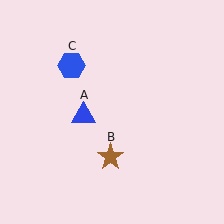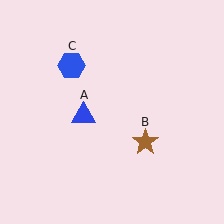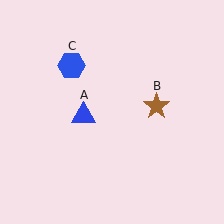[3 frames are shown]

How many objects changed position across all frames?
1 object changed position: brown star (object B).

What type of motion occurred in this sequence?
The brown star (object B) rotated counterclockwise around the center of the scene.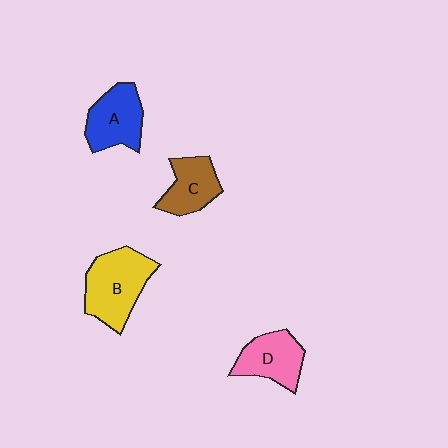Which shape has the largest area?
Shape B (yellow).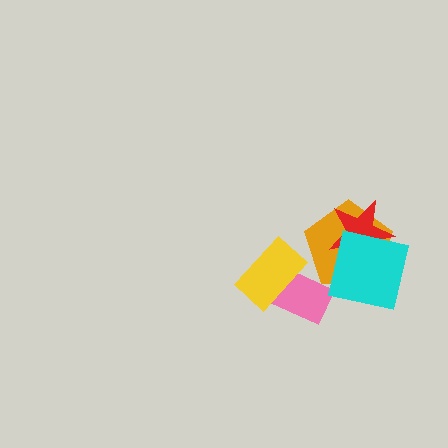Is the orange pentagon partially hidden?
Yes, it is partially covered by another shape.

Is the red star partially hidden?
Yes, it is partially covered by another shape.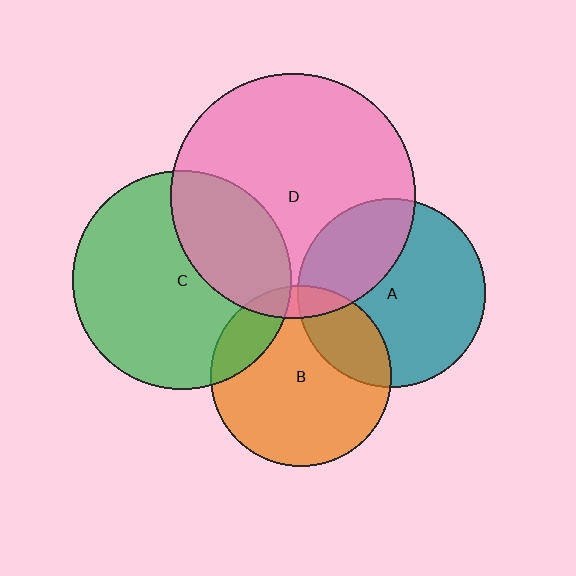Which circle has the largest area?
Circle D (pink).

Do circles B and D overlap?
Yes.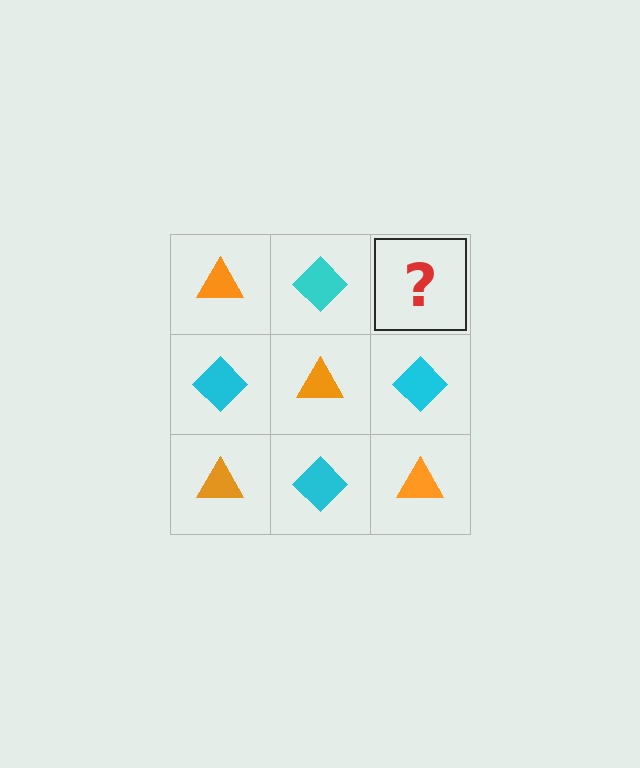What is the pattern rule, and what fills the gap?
The rule is that it alternates orange triangle and cyan diamond in a checkerboard pattern. The gap should be filled with an orange triangle.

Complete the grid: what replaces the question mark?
The question mark should be replaced with an orange triangle.